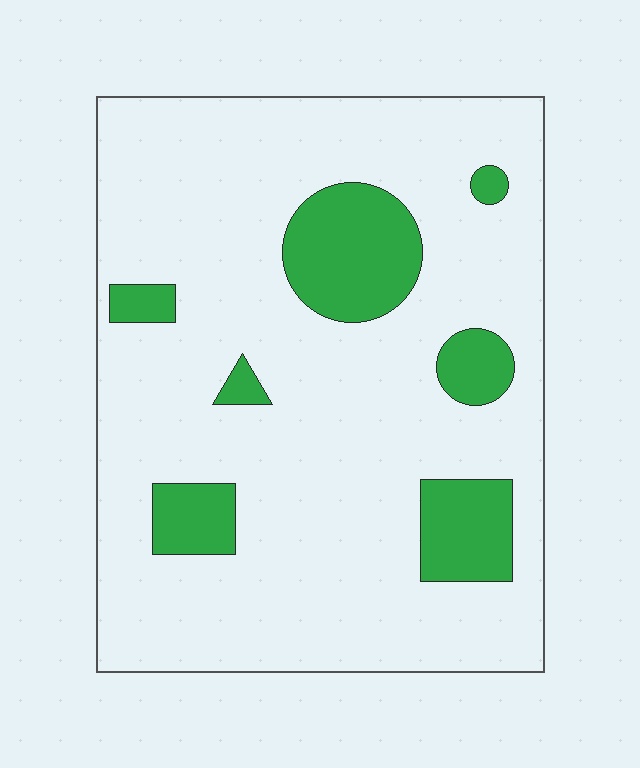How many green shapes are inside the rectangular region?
7.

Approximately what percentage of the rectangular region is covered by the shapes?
Approximately 15%.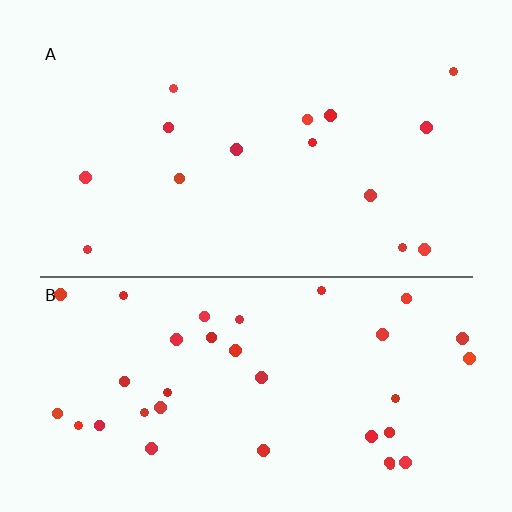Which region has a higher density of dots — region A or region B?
B (the bottom).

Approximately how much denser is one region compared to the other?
Approximately 2.3× — region B over region A.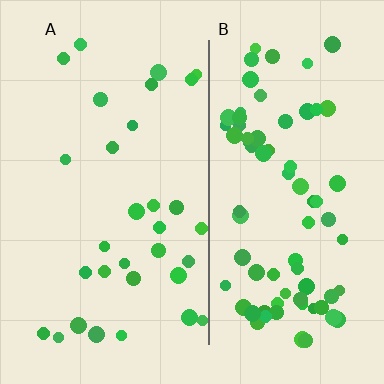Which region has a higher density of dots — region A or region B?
B (the right).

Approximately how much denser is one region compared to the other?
Approximately 2.5× — region B over region A.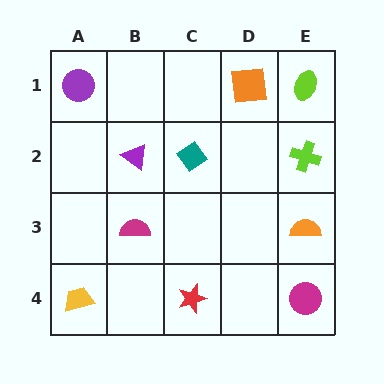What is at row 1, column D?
An orange square.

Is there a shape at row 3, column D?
No, that cell is empty.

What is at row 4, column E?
A magenta circle.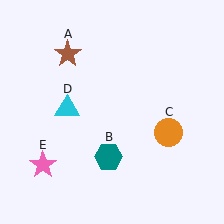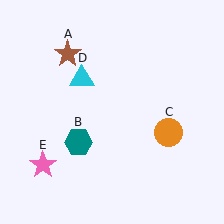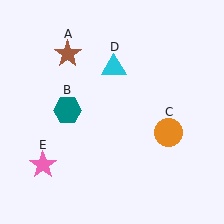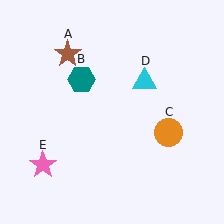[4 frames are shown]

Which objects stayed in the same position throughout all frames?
Brown star (object A) and orange circle (object C) and pink star (object E) remained stationary.